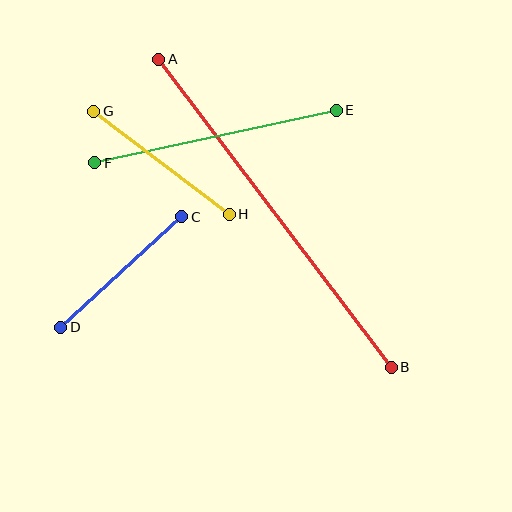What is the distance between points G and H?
The distance is approximately 171 pixels.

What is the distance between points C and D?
The distance is approximately 164 pixels.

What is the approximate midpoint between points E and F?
The midpoint is at approximately (215, 137) pixels.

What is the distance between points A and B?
The distance is approximately 386 pixels.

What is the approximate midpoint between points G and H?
The midpoint is at approximately (161, 163) pixels.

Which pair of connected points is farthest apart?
Points A and B are farthest apart.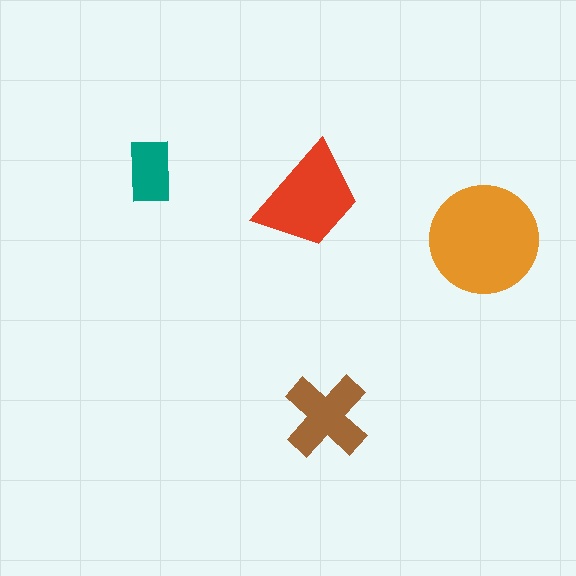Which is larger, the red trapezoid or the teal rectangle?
The red trapezoid.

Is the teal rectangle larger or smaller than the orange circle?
Smaller.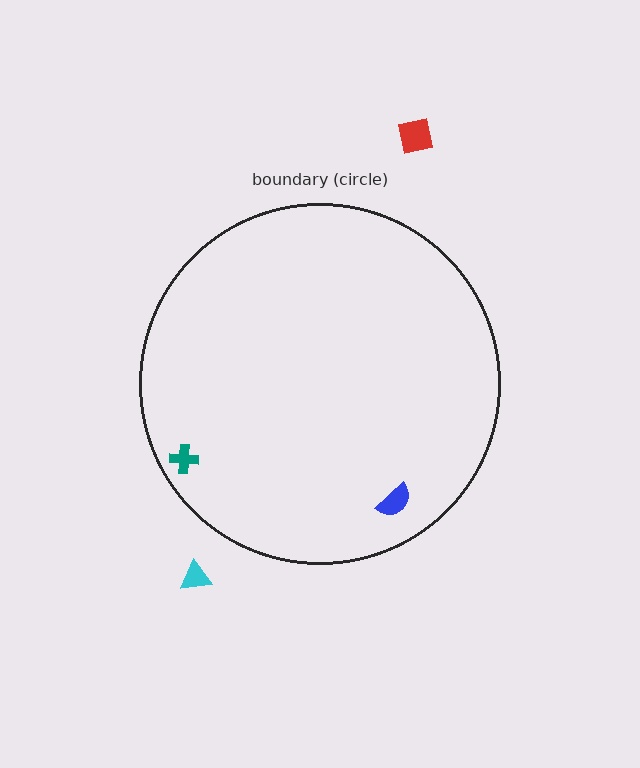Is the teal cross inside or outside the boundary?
Inside.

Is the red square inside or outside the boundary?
Outside.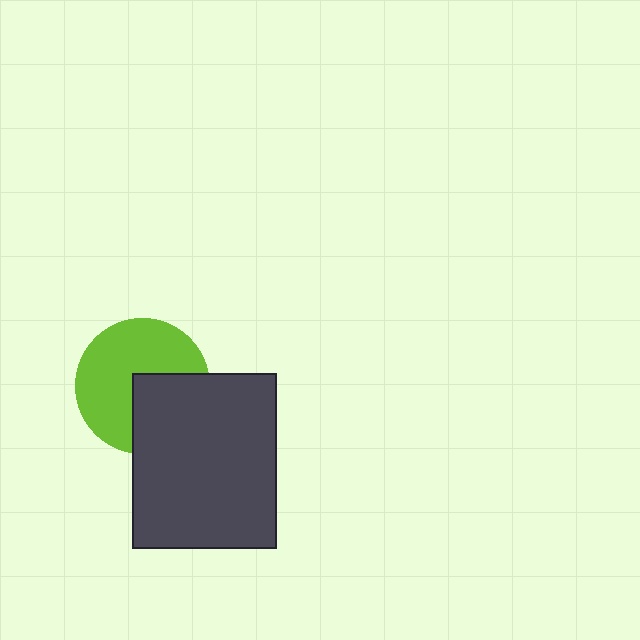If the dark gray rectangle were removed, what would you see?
You would see the complete lime circle.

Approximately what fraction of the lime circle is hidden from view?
Roughly 37% of the lime circle is hidden behind the dark gray rectangle.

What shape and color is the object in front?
The object in front is a dark gray rectangle.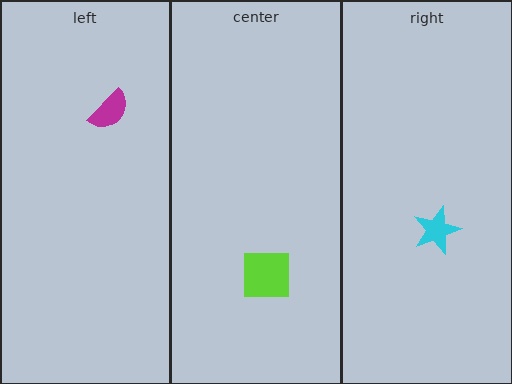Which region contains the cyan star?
The right region.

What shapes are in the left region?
The magenta semicircle.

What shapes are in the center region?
The lime square.